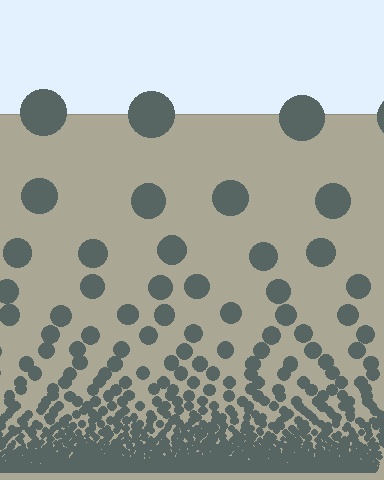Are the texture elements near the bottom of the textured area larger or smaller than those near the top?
Smaller. The gradient is inverted — elements near the bottom are smaller and denser.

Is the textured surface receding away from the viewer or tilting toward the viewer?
The surface appears to tilt toward the viewer. Texture elements get larger and sparser toward the top.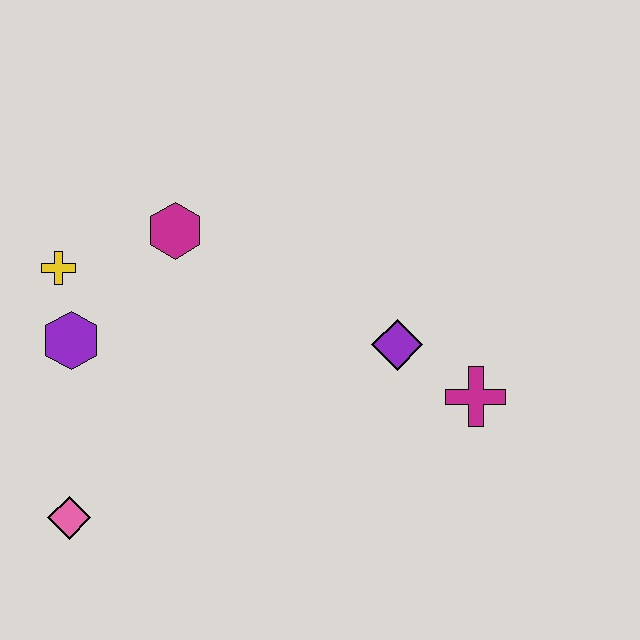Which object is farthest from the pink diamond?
The magenta cross is farthest from the pink diamond.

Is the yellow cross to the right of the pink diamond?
No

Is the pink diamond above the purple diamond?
No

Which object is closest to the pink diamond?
The purple hexagon is closest to the pink diamond.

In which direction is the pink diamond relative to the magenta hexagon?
The pink diamond is below the magenta hexagon.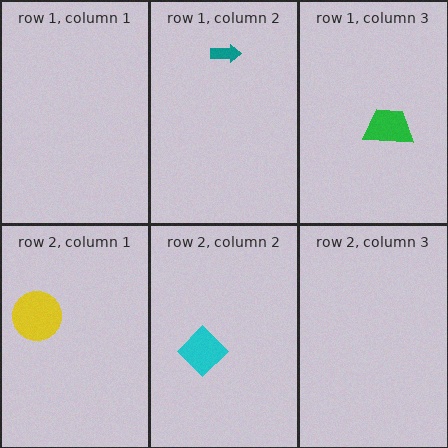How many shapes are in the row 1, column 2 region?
1.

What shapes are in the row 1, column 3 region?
The green trapezoid.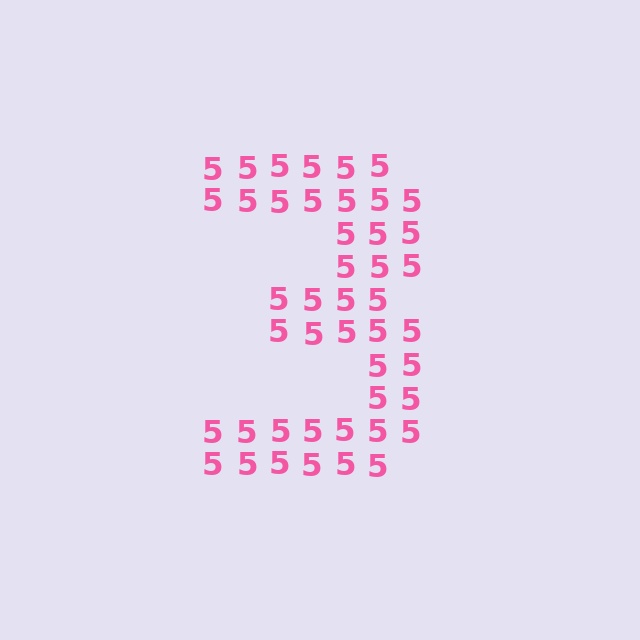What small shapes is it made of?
It is made of small digit 5's.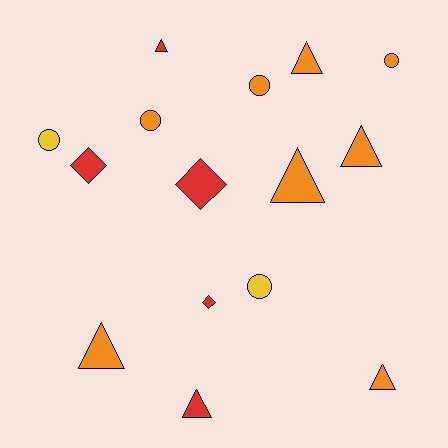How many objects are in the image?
There are 15 objects.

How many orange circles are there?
There are 3 orange circles.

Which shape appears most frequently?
Triangle, with 7 objects.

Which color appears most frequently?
Orange, with 8 objects.